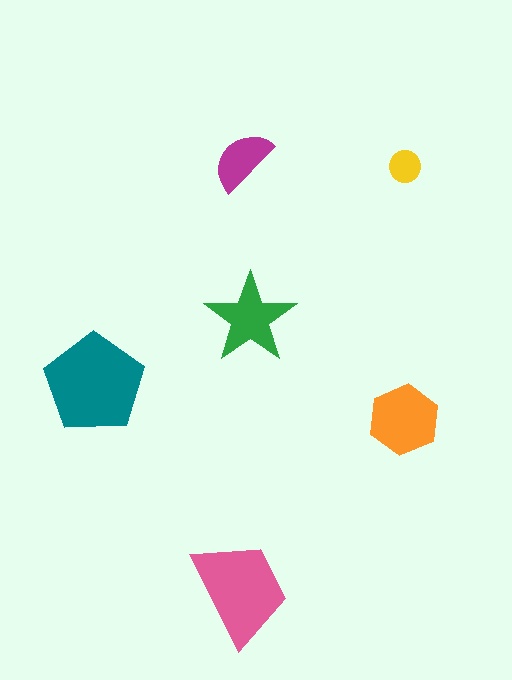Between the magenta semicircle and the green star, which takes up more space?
The green star.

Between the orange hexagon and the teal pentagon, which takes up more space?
The teal pentagon.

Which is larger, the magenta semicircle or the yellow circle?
The magenta semicircle.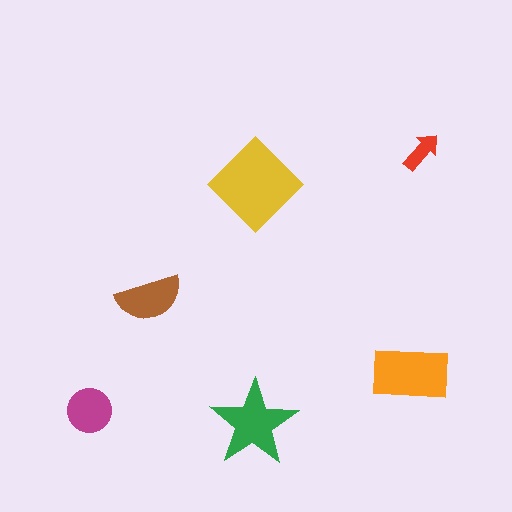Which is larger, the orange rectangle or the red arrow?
The orange rectangle.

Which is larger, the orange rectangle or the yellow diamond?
The yellow diamond.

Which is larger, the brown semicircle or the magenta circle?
The brown semicircle.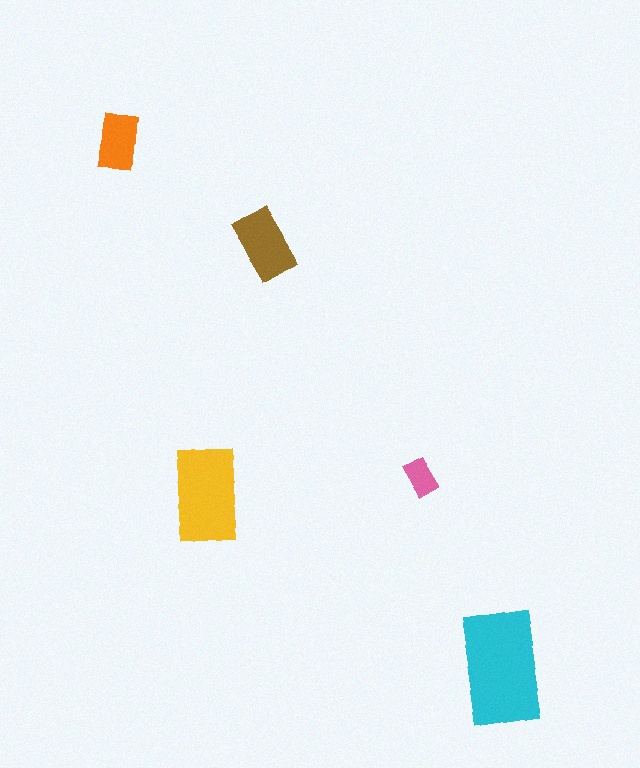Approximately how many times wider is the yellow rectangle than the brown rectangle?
About 1.5 times wider.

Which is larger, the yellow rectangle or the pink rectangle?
The yellow one.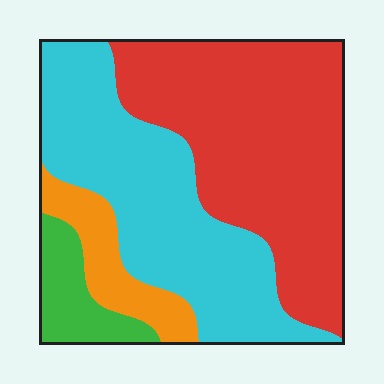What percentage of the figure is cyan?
Cyan covers roughly 35% of the figure.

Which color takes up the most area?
Red, at roughly 45%.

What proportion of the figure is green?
Green covers about 10% of the figure.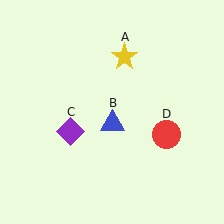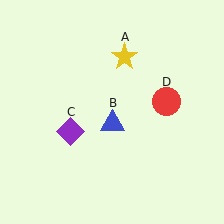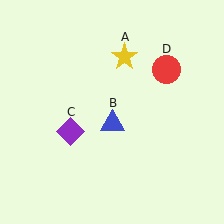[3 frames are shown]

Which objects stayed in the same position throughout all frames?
Yellow star (object A) and blue triangle (object B) and purple diamond (object C) remained stationary.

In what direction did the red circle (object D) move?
The red circle (object D) moved up.